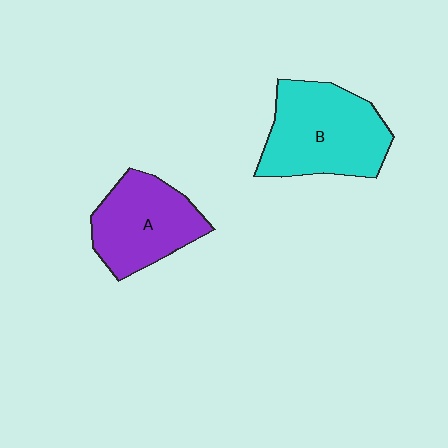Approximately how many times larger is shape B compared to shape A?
Approximately 1.3 times.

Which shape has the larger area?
Shape B (cyan).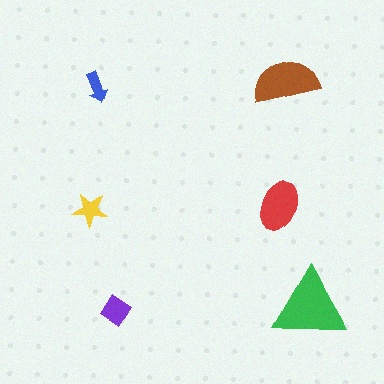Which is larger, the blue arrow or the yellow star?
The yellow star.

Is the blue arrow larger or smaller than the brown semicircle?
Smaller.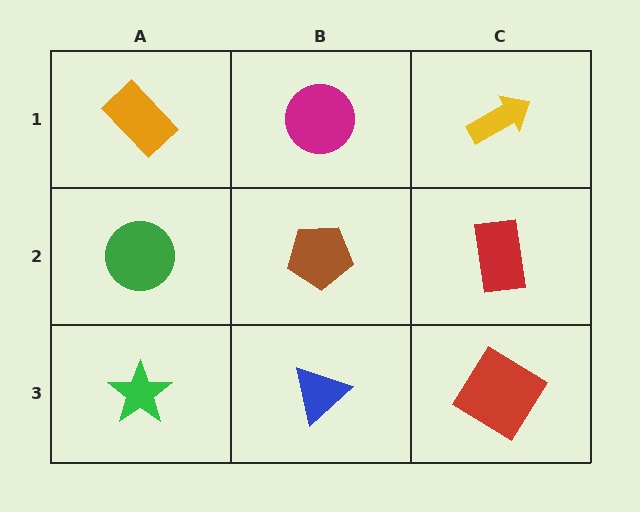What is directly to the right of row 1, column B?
A yellow arrow.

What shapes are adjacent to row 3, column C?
A red rectangle (row 2, column C), a blue triangle (row 3, column B).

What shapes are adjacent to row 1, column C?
A red rectangle (row 2, column C), a magenta circle (row 1, column B).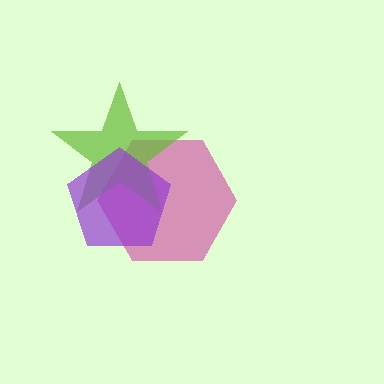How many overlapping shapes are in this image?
There are 3 overlapping shapes in the image.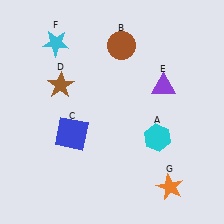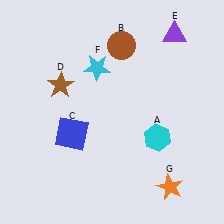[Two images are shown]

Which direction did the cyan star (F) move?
The cyan star (F) moved right.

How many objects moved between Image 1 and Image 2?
2 objects moved between the two images.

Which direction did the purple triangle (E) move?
The purple triangle (E) moved up.